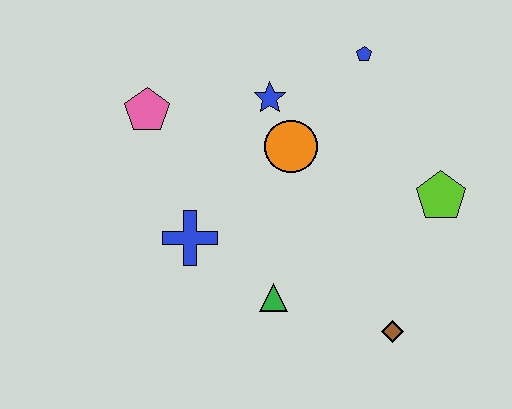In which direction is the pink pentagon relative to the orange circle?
The pink pentagon is to the left of the orange circle.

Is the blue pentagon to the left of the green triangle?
No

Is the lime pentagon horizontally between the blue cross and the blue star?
No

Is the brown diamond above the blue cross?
No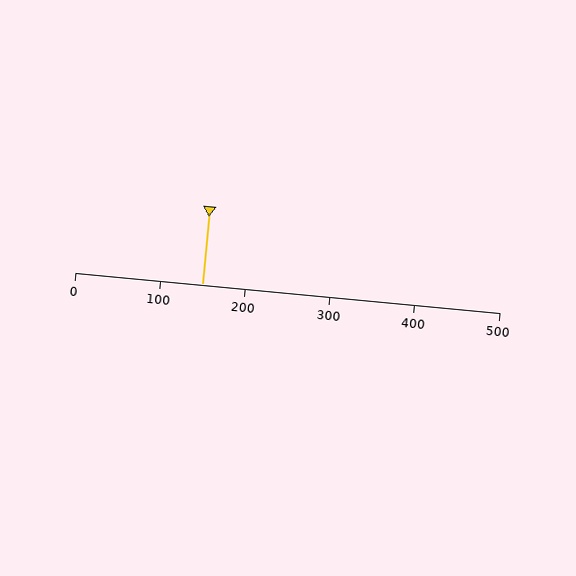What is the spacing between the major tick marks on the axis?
The major ticks are spaced 100 apart.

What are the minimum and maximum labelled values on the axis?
The axis runs from 0 to 500.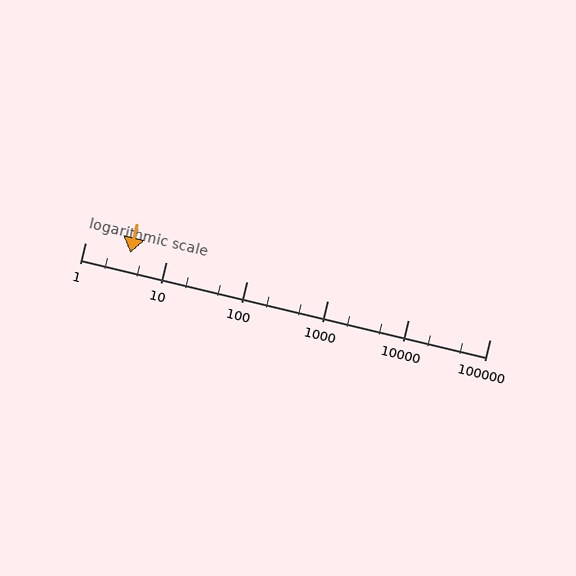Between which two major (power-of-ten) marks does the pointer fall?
The pointer is between 1 and 10.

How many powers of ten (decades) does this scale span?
The scale spans 5 decades, from 1 to 100000.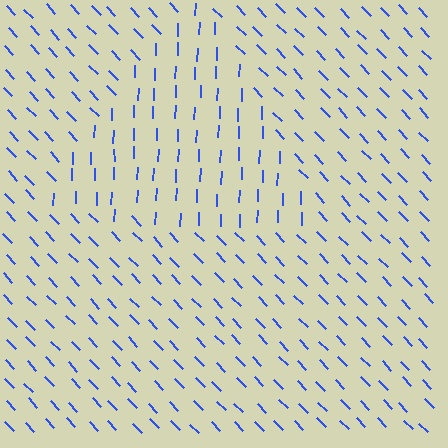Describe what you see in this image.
The image is filled with small blue line segments. A triangle region in the image has lines oriented differently from the surrounding lines, creating a visible texture boundary.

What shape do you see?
I see a triangle.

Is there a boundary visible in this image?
Yes, there is a texture boundary formed by a change in line orientation.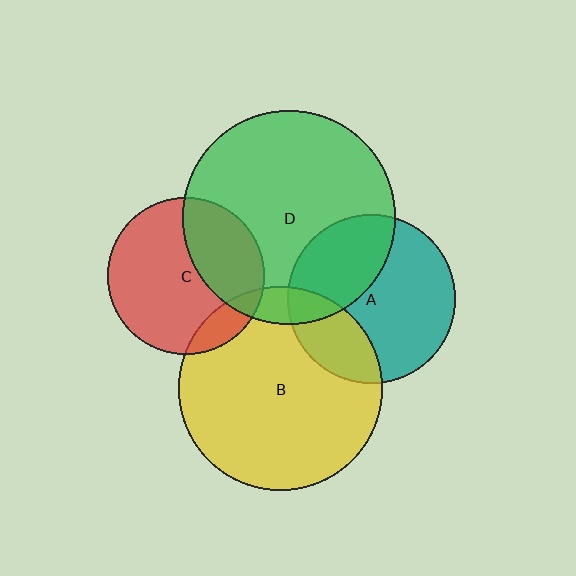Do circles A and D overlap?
Yes.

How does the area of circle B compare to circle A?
Approximately 1.5 times.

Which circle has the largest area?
Circle D (green).